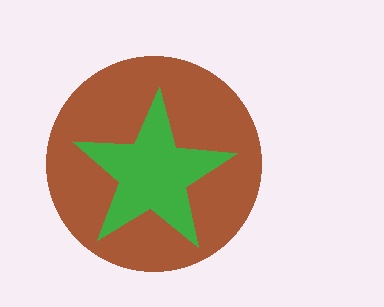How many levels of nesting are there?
2.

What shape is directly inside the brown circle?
The green star.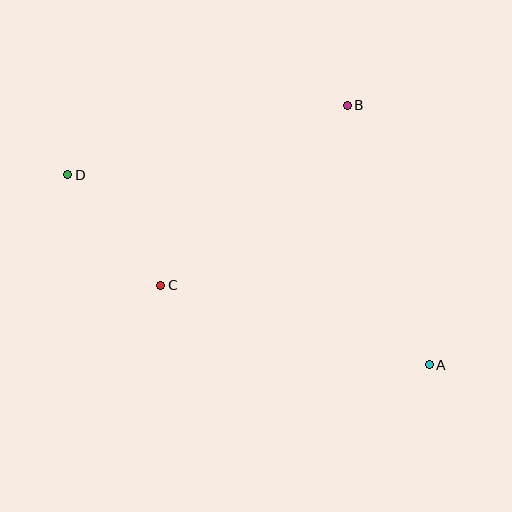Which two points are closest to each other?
Points C and D are closest to each other.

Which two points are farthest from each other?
Points A and D are farthest from each other.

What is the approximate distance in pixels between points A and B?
The distance between A and B is approximately 272 pixels.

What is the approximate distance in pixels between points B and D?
The distance between B and D is approximately 288 pixels.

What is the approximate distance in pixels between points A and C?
The distance between A and C is approximately 280 pixels.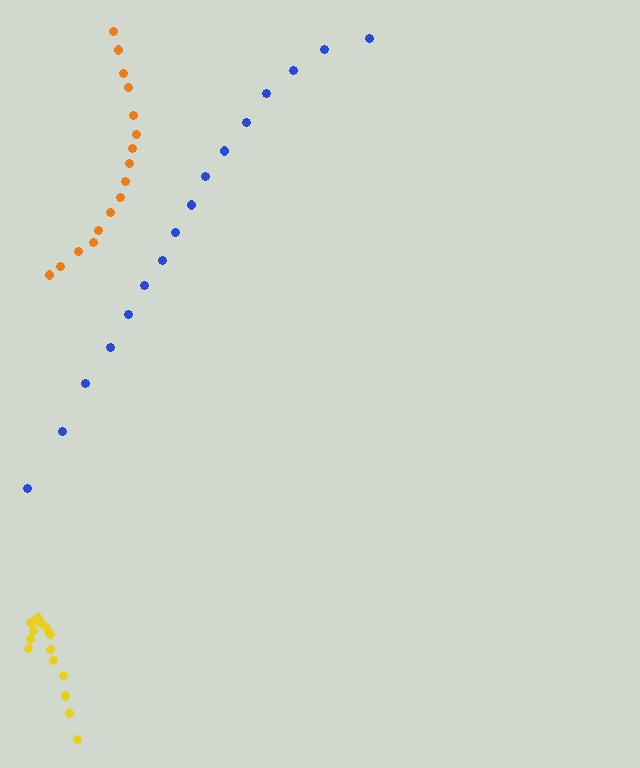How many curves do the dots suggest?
There are 3 distinct paths.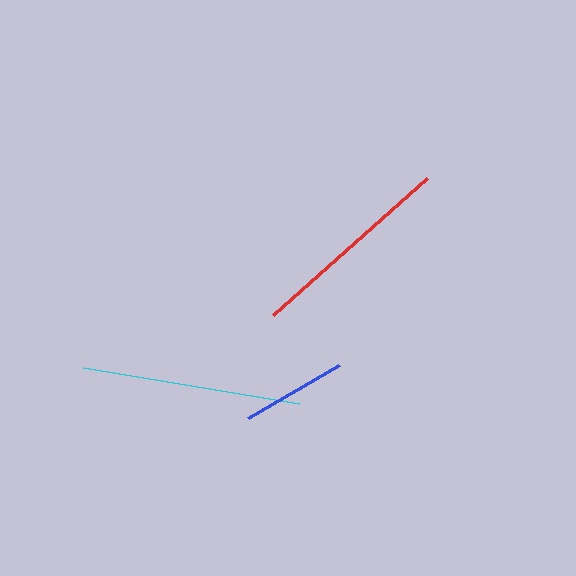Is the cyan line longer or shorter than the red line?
The cyan line is longer than the red line.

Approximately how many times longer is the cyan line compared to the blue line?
The cyan line is approximately 2.1 times the length of the blue line.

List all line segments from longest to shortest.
From longest to shortest: cyan, red, blue.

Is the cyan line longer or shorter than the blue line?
The cyan line is longer than the blue line.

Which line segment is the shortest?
The blue line is the shortest at approximately 105 pixels.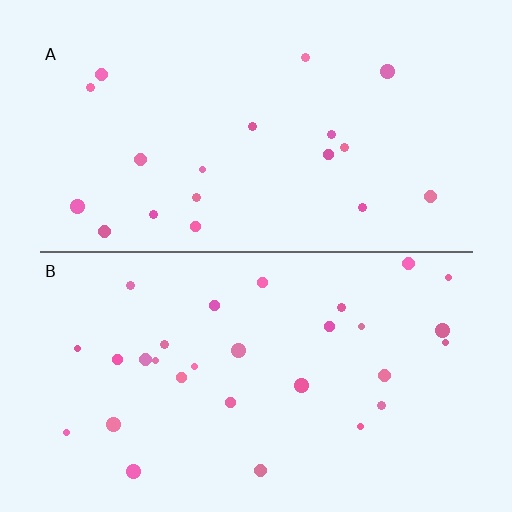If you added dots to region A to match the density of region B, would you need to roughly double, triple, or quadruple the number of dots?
Approximately double.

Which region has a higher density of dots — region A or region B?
B (the bottom).